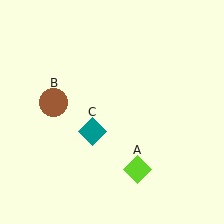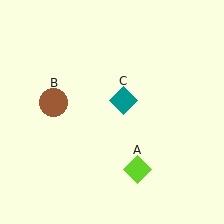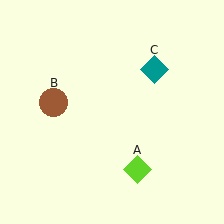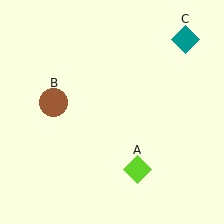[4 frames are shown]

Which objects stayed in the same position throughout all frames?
Lime diamond (object A) and brown circle (object B) remained stationary.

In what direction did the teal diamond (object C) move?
The teal diamond (object C) moved up and to the right.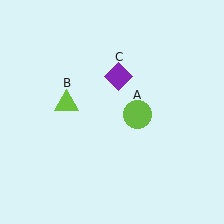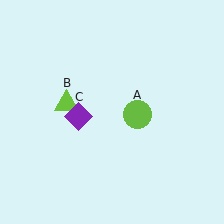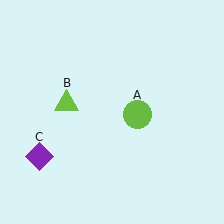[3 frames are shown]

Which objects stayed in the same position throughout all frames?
Lime circle (object A) and lime triangle (object B) remained stationary.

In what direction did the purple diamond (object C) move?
The purple diamond (object C) moved down and to the left.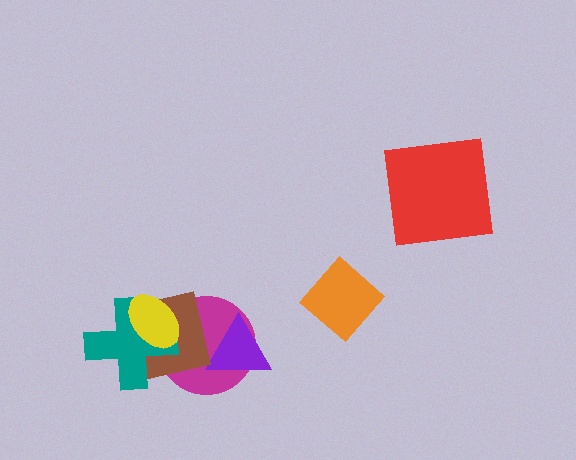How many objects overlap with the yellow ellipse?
3 objects overlap with the yellow ellipse.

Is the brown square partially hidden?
Yes, it is partially covered by another shape.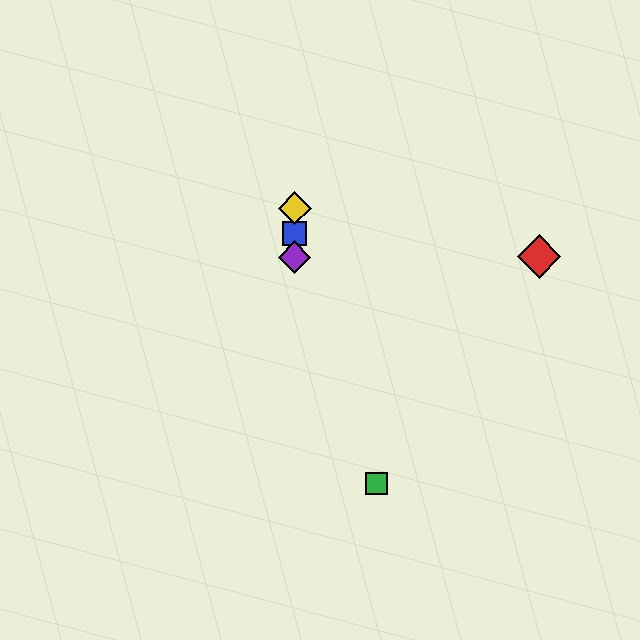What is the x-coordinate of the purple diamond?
The purple diamond is at x≈295.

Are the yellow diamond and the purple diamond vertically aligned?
Yes, both are at x≈295.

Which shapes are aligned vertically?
The blue square, the yellow diamond, the purple diamond are aligned vertically.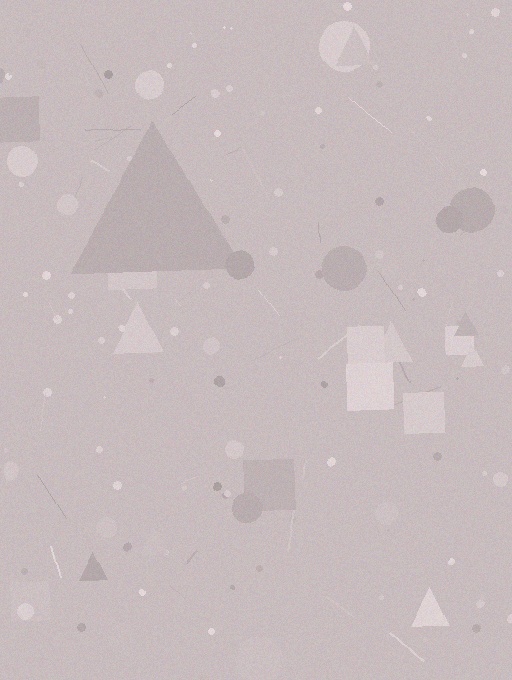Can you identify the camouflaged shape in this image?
The camouflaged shape is a triangle.